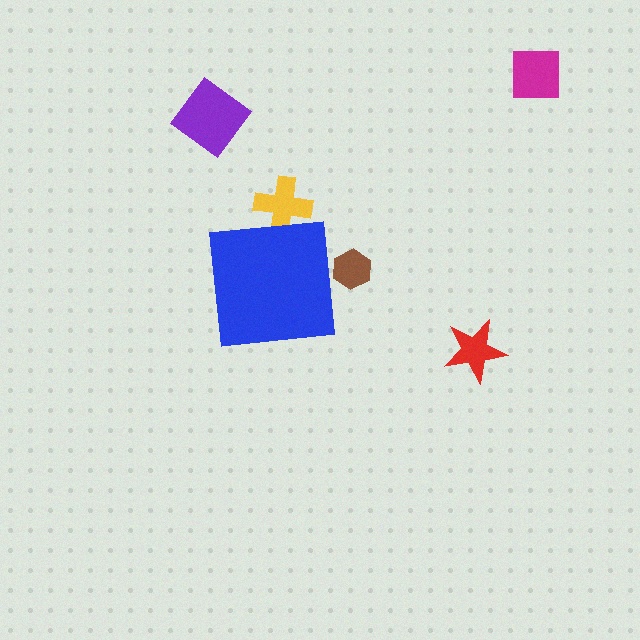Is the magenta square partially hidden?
No, the magenta square is fully visible.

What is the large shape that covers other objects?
A blue square.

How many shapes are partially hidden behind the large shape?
2 shapes are partially hidden.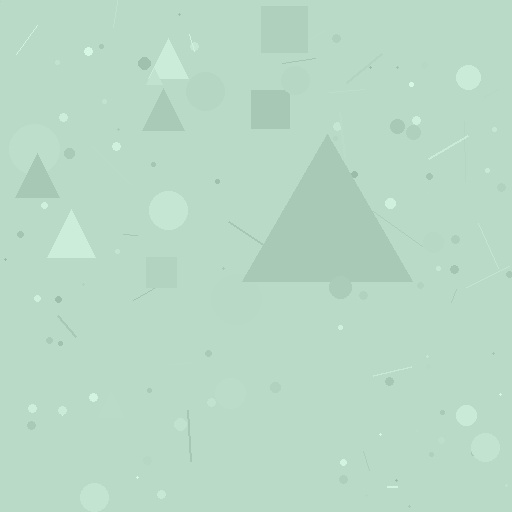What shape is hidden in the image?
A triangle is hidden in the image.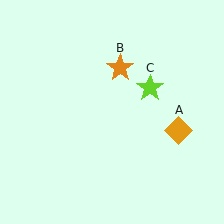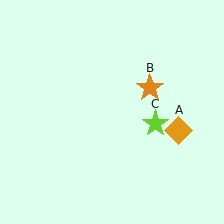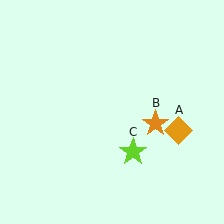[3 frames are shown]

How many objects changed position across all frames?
2 objects changed position: orange star (object B), lime star (object C).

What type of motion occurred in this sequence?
The orange star (object B), lime star (object C) rotated clockwise around the center of the scene.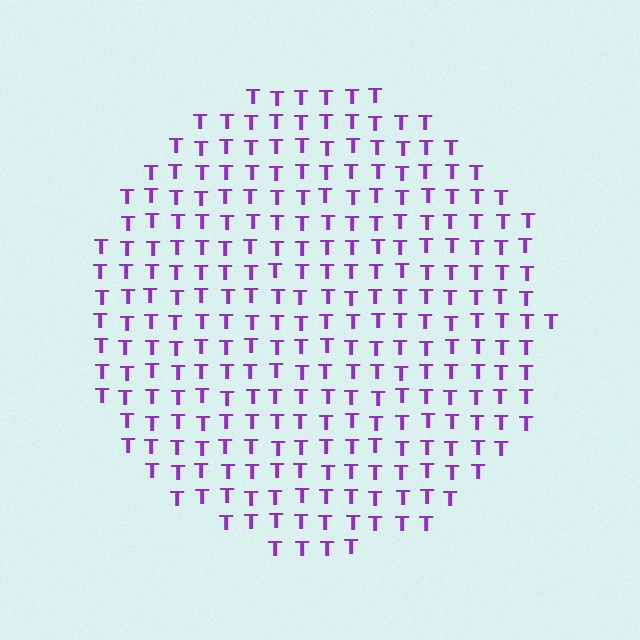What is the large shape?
The large shape is a circle.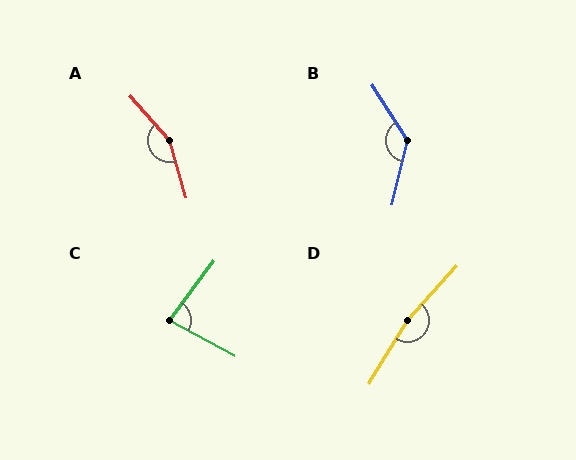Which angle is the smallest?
C, at approximately 82 degrees.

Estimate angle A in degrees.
Approximately 154 degrees.